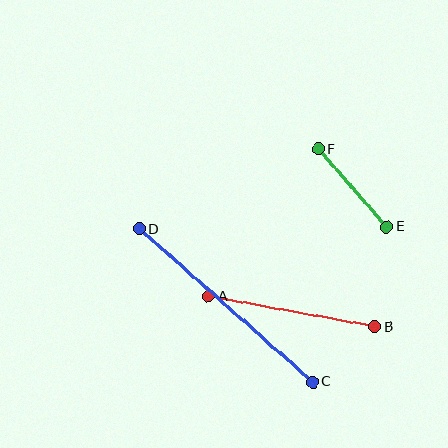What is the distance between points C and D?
The distance is approximately 231 pixels.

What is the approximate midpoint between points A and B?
The midpoint is at approximately (292, 311) pixels.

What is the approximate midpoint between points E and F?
The midpoint is at approximately (352, 188) pixels.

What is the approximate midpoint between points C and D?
The midpoint is at approximately (226, 305) pixels.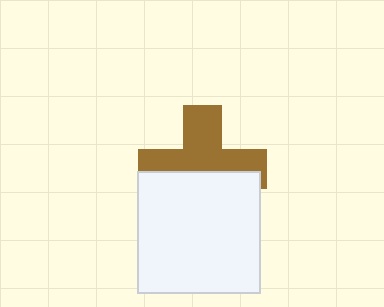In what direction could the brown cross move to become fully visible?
The brown cross could move up. That would shift it out from behind the white rectangle entirely.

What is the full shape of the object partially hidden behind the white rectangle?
The partially hidden object is a brown cross.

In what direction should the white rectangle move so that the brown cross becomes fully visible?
The white rectangle should move down. That is the shortest direction to clear the overlap and leave the brown cross fully visible.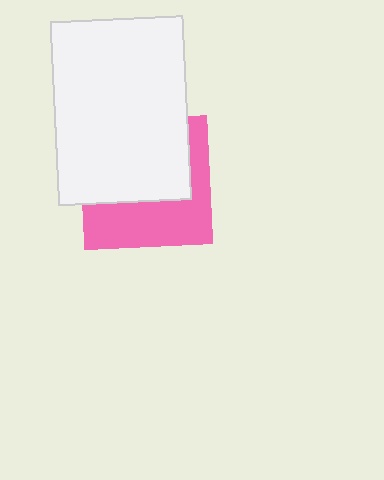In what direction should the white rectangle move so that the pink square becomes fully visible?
The white rectangle should move up. That is the shortest direction to clear the overlap and leave the pink square fully visible.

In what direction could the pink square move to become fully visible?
The pink square could move down. That would shift it out from behind the white rectangle entirely.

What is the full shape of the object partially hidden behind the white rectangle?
The partially hidden object is a pink square.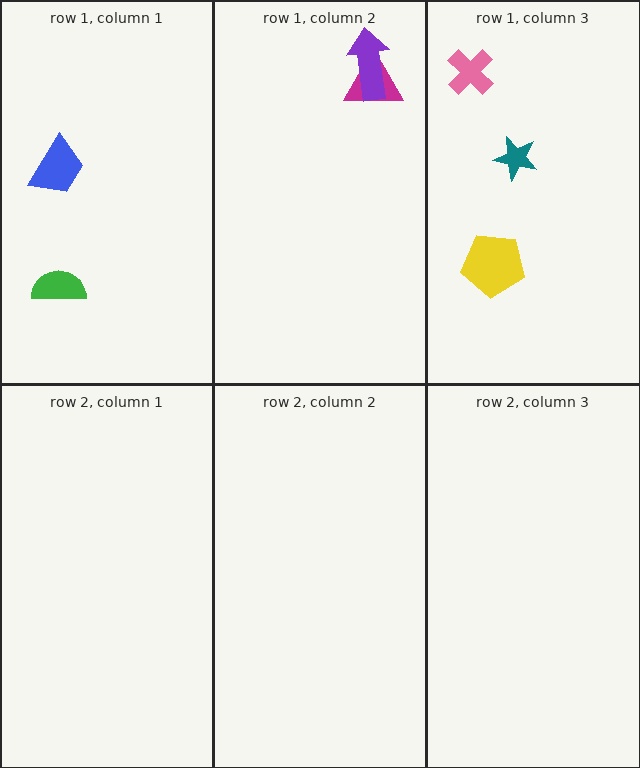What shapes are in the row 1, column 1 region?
The blue trapezoid, the green semicircle.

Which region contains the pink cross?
The row 1, column 3 region.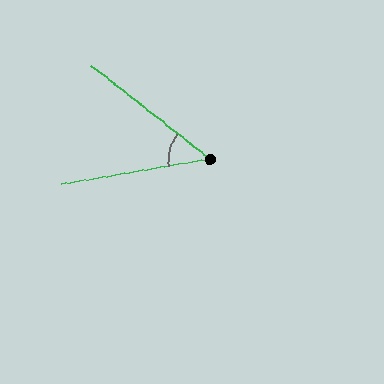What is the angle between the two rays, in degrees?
Approximately 48 degrees.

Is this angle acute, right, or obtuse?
It is acute.